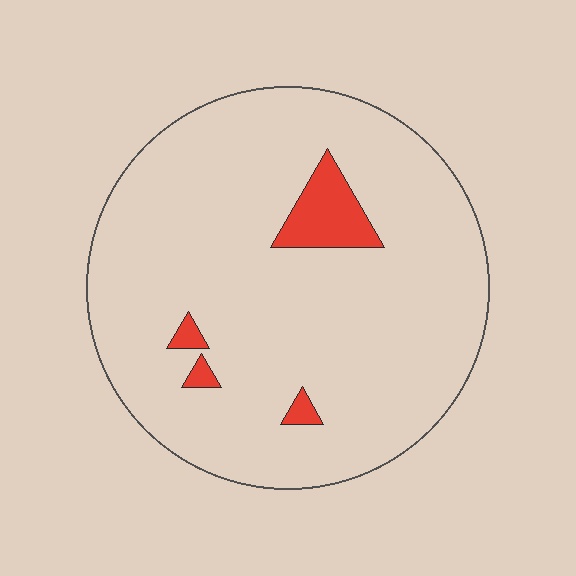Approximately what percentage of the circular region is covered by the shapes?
Approximately 5%.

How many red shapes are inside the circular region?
4.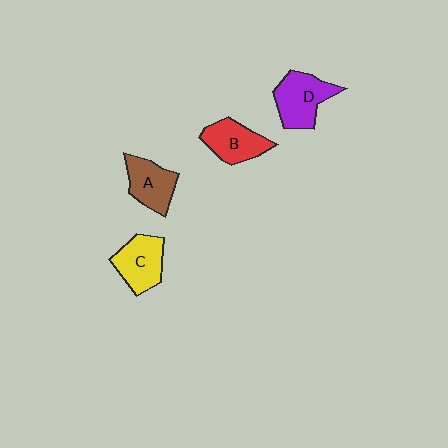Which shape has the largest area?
Shape D (purple).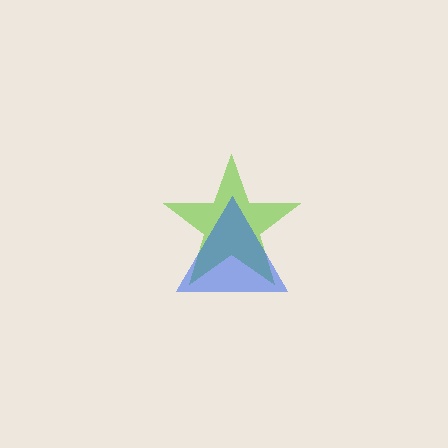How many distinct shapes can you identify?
There are 2 distinct shapes: a lime star, a blue triangle.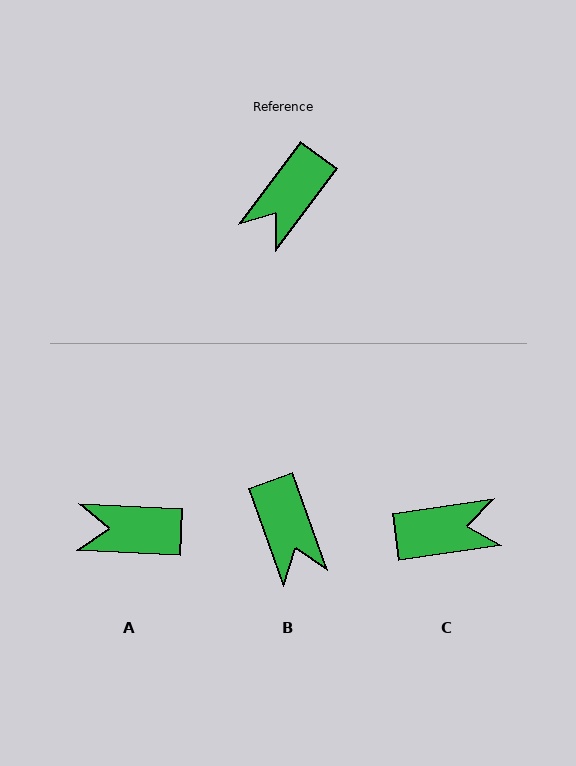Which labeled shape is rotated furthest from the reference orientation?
C, about 135 degrees away.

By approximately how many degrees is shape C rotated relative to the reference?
Approximately 135 degrees counter-clockwise.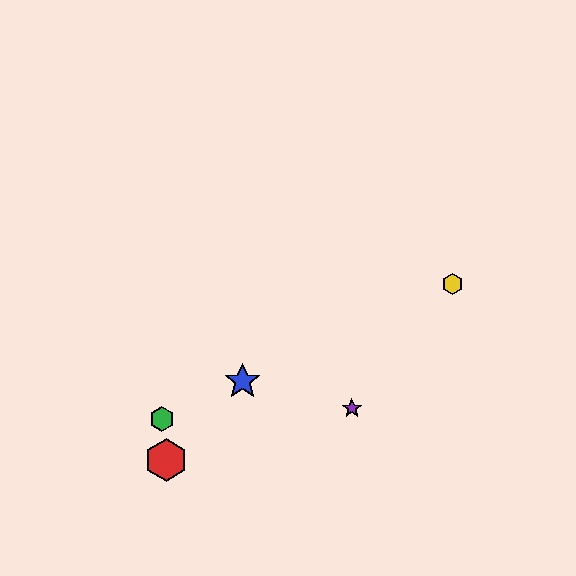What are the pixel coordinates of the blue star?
The blue star is at (243, 381).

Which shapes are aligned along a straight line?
The blue star, the green hexagon, the yellow hexagon are aligned along a straight line.